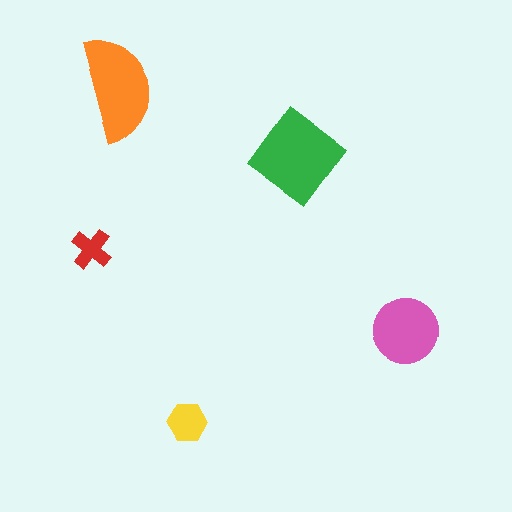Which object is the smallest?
The red cross.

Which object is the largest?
The green diamond.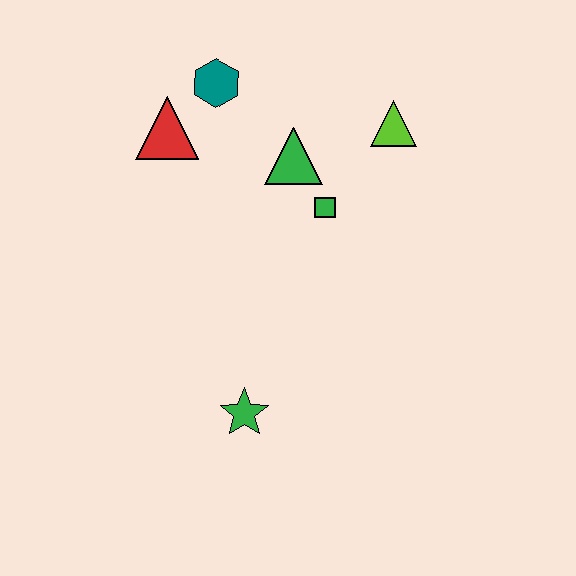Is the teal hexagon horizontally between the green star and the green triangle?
No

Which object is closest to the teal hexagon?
The red triangle is closest to the teal hexagon.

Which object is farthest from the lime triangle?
The green star is farthest from the lime triangle.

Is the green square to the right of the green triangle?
Yes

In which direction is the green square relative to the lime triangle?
The green square is below the lime triangle.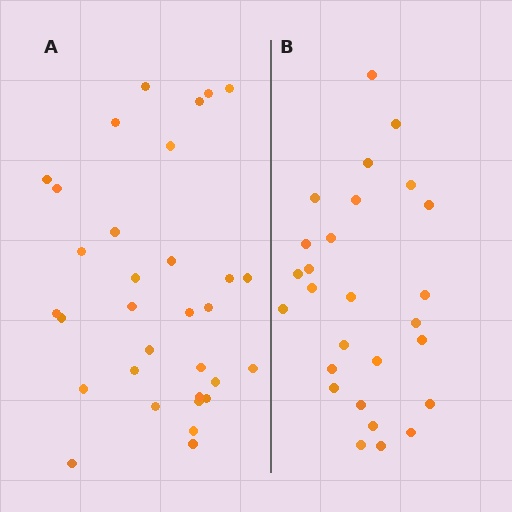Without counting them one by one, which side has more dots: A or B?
Region A (the left region) has more dots.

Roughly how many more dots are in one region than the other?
Region A has about 5 more dots than region B.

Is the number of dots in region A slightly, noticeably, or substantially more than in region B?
Region A has only slightly more — the two regions are fairly close. The ratio is roughly 1.2 to 1.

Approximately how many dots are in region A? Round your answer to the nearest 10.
About 30 dots. (The exact count is 32, which rounds to 30.)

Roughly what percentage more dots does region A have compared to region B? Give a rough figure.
About 20% more.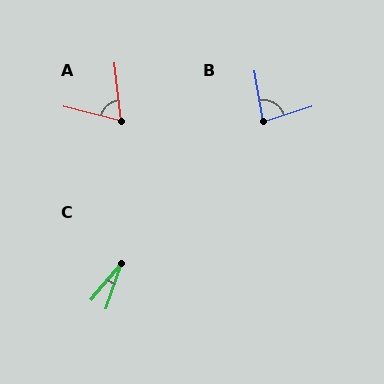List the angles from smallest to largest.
C (21°), A (69°), B (82°).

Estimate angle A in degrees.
Approximately 69 degrees.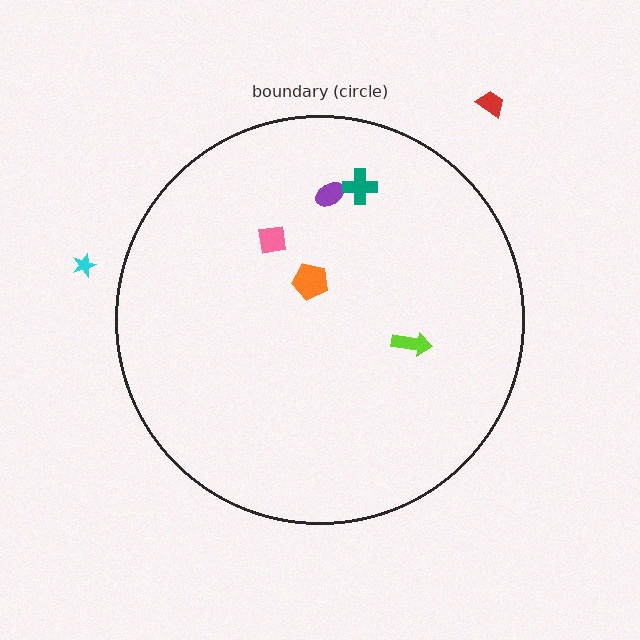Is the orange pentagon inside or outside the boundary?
Inside.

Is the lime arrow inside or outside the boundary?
Inside.